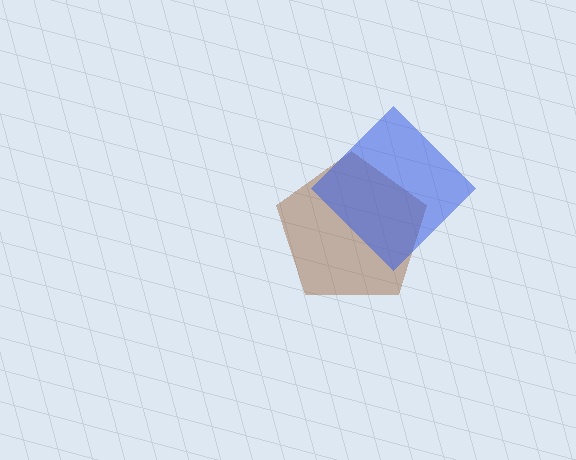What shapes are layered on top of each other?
The layered shapes are: a brown pentagon, a blue diamond.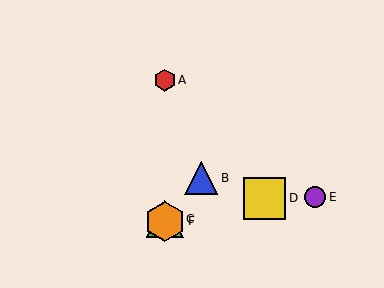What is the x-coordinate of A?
Object A is at x≈165.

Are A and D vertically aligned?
No, A is at x≈165 and D is at x≈265.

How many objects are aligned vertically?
3 objects (A, C, F) are aligned vertically.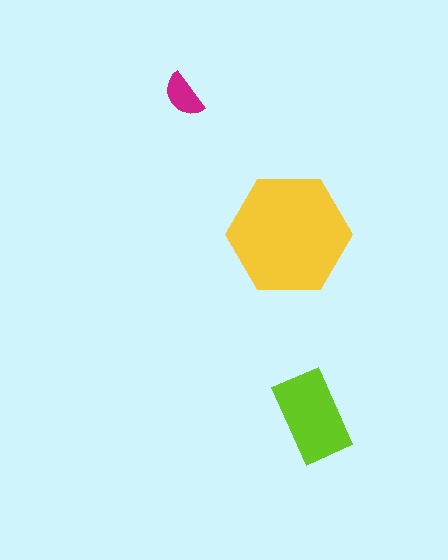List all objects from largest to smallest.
The yellow hexagon, the lime rectangle, the magenta semicircle.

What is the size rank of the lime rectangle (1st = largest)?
2nd.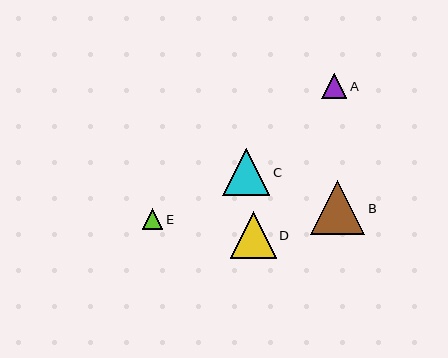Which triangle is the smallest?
Triangle E is the smallest with a size of approximately 20 pixels.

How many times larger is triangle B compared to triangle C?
Triangle B is approximately 1.1 times the size of triangle C.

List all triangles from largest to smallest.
From largest to smallest: B, C, D, A, E.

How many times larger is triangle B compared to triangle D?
Triangle B is approximately 1.2 times the size of triangle D.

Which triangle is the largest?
Triangle B is the largest with a size of approximately 54 pixels.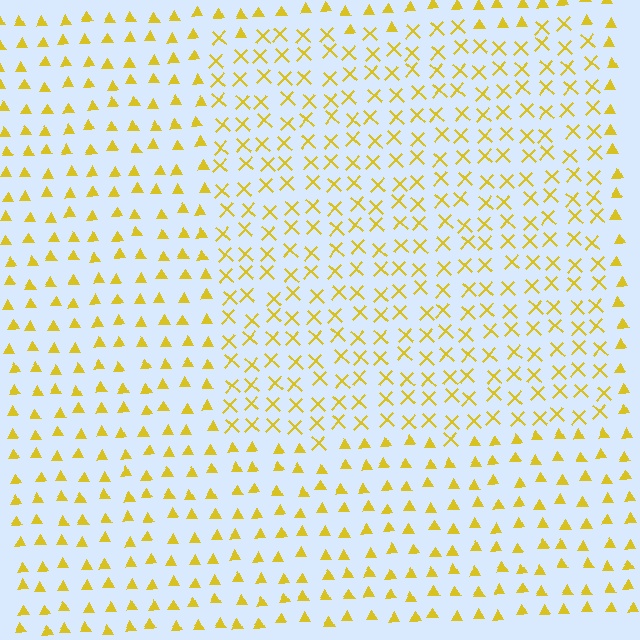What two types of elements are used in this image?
The image uses X marks inside the rectangle region and triangles outside it.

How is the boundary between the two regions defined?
The boundary is defined by a change in element shape: X marks inside vs. triangles outside. All elements share the same color and spacing.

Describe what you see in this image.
The image is filled with small yellow elements arranged in a uniform grid. A rectangle-shaped region contains X marks, while the surrounding area contains triangles. The boundary is defined purely by the change in element shape.